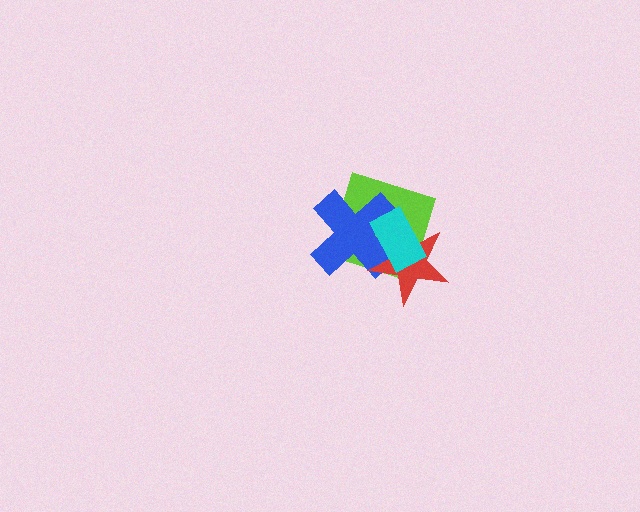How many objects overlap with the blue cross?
3 objects overlap with the blue cross.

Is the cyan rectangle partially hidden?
No, no other shape covers it.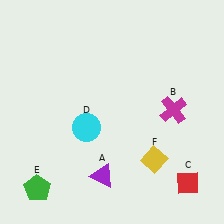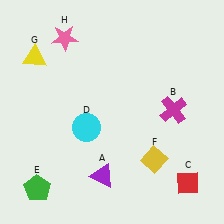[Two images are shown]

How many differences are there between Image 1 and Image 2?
There are 2 differences between the two images.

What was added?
A yellow triangle (G), a pink star (H) were added in Image 2.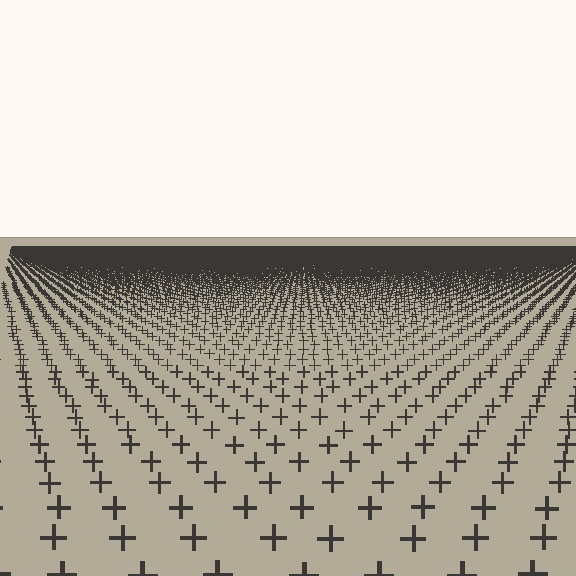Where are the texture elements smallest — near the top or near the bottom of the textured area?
Near the top.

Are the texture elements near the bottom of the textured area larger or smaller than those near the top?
Larger. Near the bottom, elements are closer to the viewer and appear at a bigger on-screen size.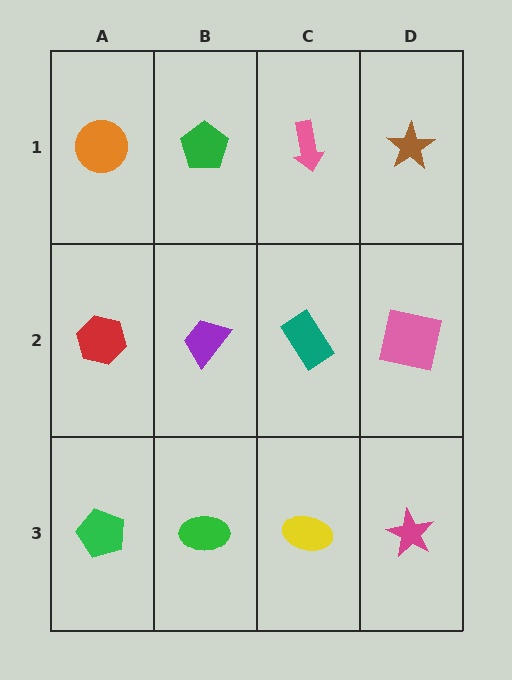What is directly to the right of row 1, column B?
A pink arrow.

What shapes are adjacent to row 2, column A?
An orange circle (row 1, column A), a green pentagon (row 3, column A), a purple trapezoid (row 2, column B).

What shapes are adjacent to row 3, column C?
A teal rectangle (row 2, column C), a green ellipse (row 3, column B), a magenta star (row 3, column D).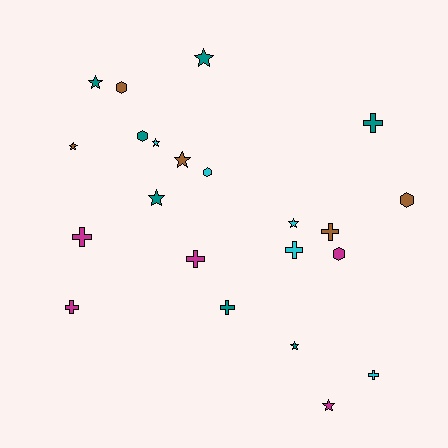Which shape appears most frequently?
Star, with 9 objects.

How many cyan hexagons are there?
There is 1 cyan hexagon.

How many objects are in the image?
There are 22 objects.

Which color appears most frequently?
Teal, with 7 objects.